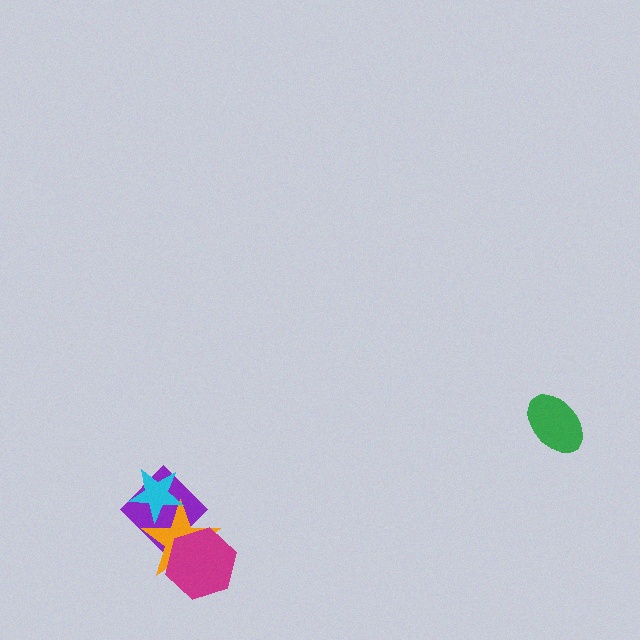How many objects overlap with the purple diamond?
3 objects overlap with the purple diamond.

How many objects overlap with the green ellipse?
0 objects overlap with the green ellipse.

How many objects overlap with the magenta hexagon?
2 objects overlap with the magenta hexagon.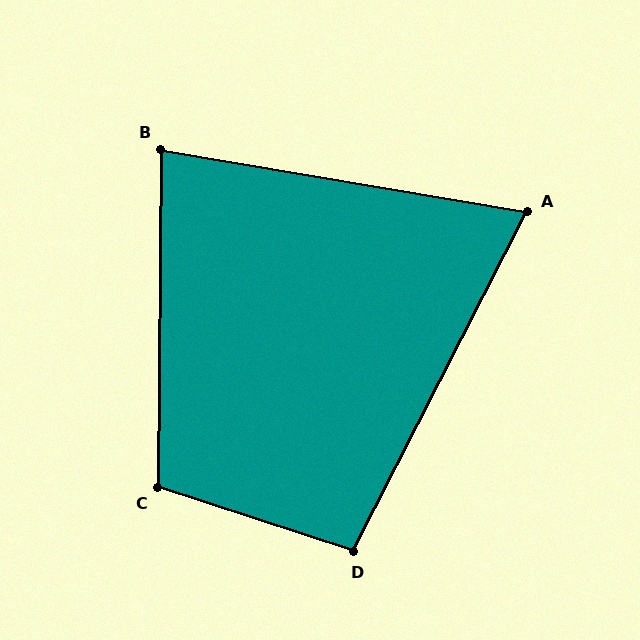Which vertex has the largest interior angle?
C, at approximately 107 degrees.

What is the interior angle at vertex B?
Approximately 81 degrees (acute).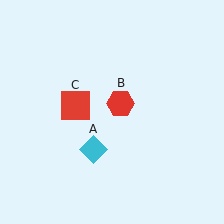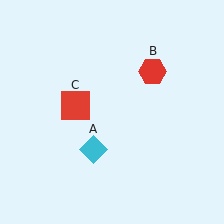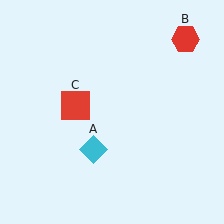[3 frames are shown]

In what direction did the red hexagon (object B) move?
The red hexagon (object B) moved up and to the right.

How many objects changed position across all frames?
1 object changed position: red hexagon (object B).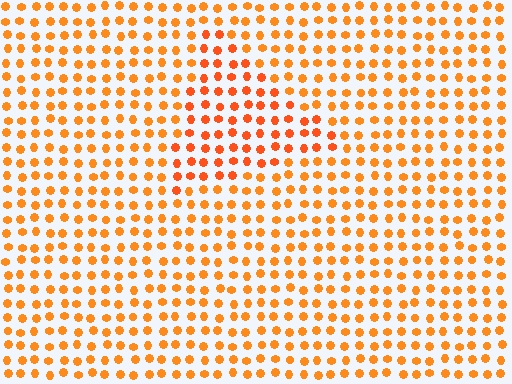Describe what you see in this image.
The image is filled with small orange elements in a uniform arrangement. A triangle-shaped region is visible where the elements are tinted to a slightly different hue, forming a subtle color boundary.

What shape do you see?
I see a triangle.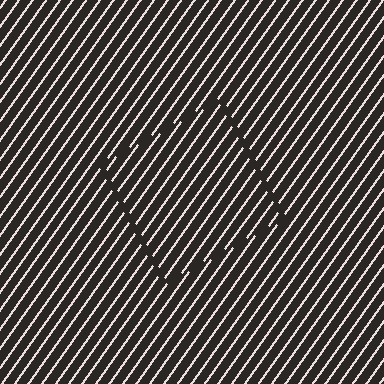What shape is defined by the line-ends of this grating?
An illusory square. The interior of the shape contains the same grating, shifted by half a period — the contour is defined by the phase discontinuity where line-ends from the inner and outer gratings abut.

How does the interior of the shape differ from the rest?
The interior of the shape contains the same grating, shifted by half a period — the contour is defined by the phase discontinuity where line-ends from the inner and outer gratings abut.